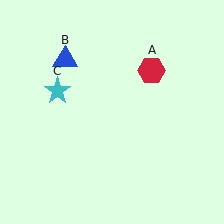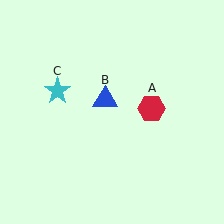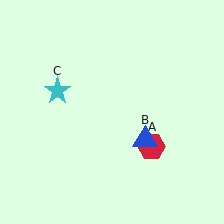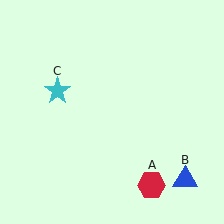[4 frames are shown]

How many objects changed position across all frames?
2 objects changed position: red hexagon (object A), blue triangle (object B).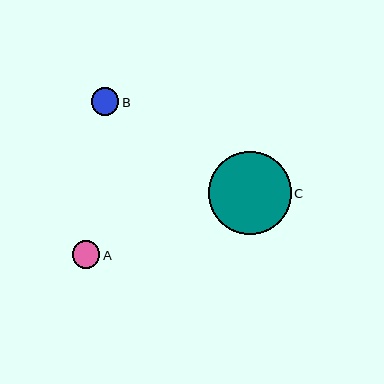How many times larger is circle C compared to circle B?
Circle C is approximately 3.0 times the size of circle B.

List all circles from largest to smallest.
From largest to smallest: C, B, A.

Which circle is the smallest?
Circle A is the smallest with a size of approximately 27 pixels.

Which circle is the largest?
Circle C is the largest with a size of approximately 82 pixels.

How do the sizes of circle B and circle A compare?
Circle B and circle A are approximately the same size.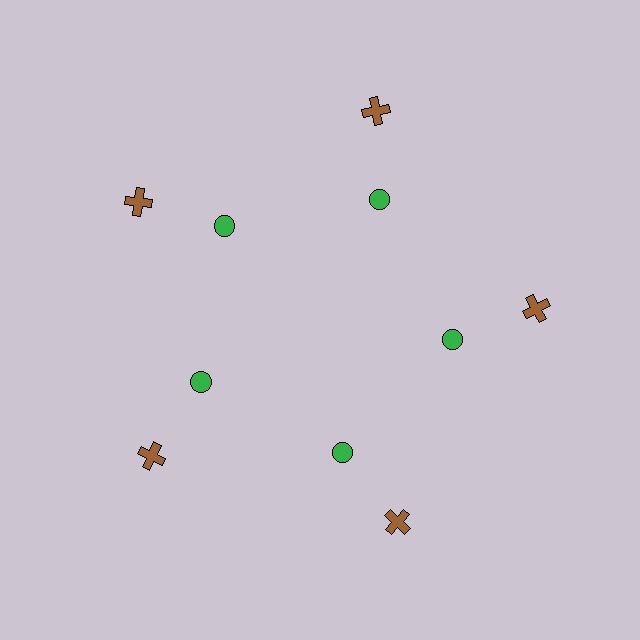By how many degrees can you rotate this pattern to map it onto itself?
The pattern maps onto itself every 72 degrees of rotation.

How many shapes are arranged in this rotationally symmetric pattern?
There are 10 shapes, arranged in 5 groups of 2.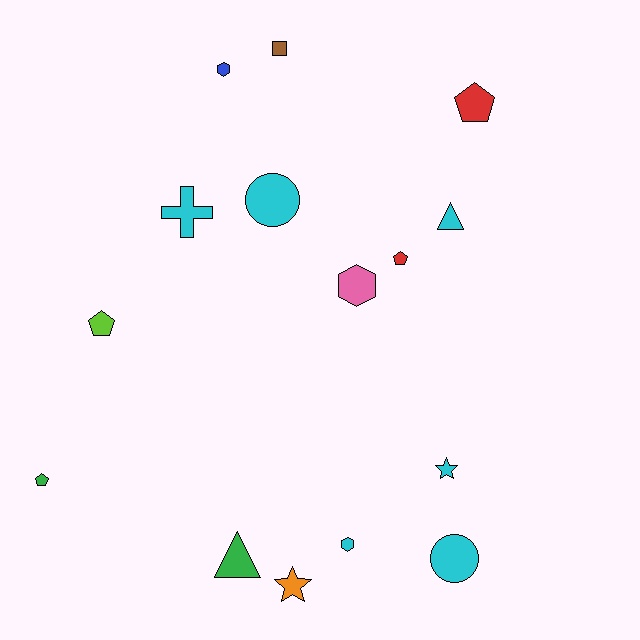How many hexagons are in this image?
There are 3 hexagons.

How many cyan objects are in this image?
There are 6 cyan objects.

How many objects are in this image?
There are 15 objects.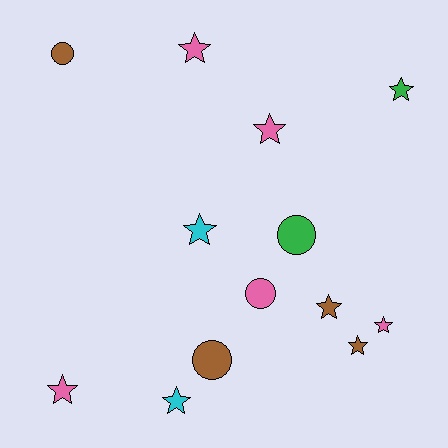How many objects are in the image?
There are 13 objects.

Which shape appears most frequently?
Star, with 9 objects.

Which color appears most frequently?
Pink, with 5 objects.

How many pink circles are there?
There is 1 pink circle.